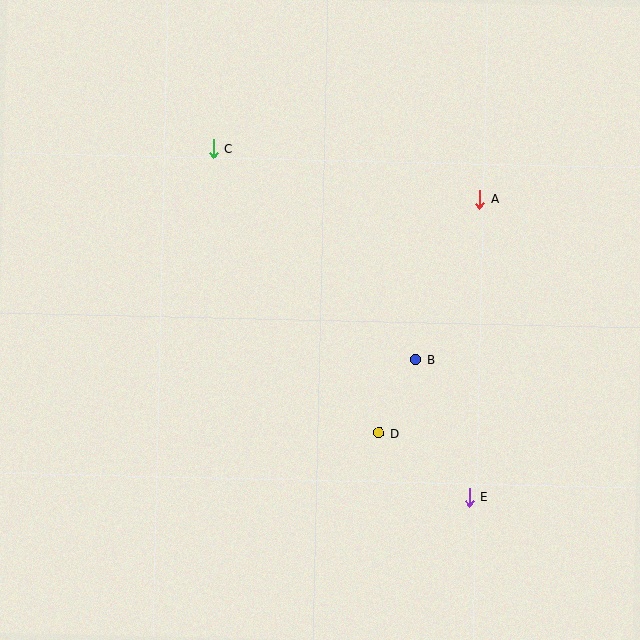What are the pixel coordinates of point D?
Point D is at (379, 433).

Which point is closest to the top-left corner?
Point C is closest to the top-left corner.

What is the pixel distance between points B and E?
The distance between B and E is 147 pixels.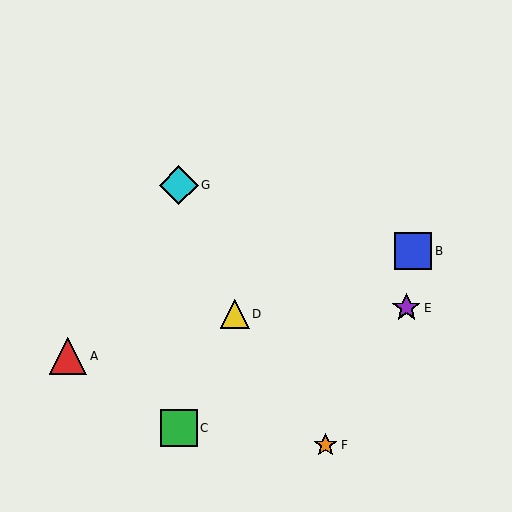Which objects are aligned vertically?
Objects C, G are aligned vertically.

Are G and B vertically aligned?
No, G is at x≈179 and B is at x≈413.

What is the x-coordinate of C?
Object C is at x≈179.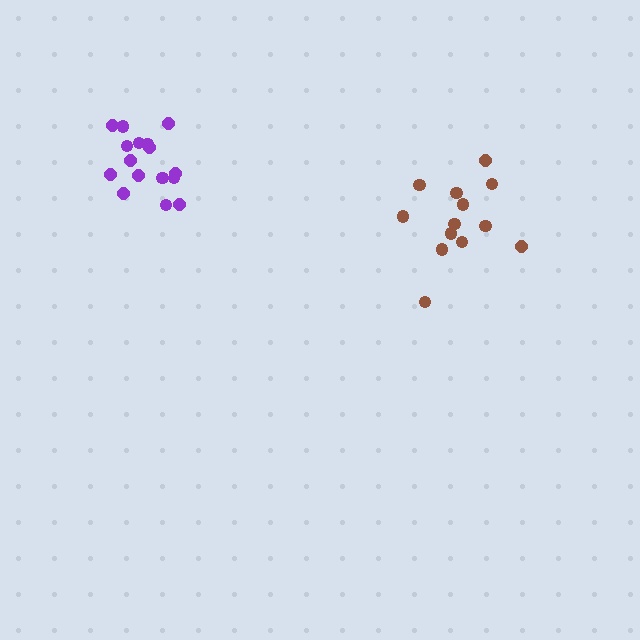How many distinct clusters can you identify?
There are 2 distinct clusters.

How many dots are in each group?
Group 1: 13 dots, Group 2: 16 dots (29 total).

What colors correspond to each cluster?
The clusters are colored: brown, purple.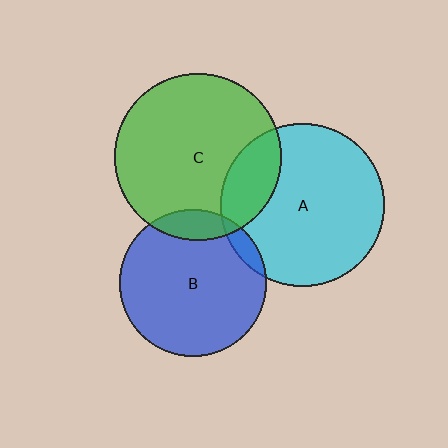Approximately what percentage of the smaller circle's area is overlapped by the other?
Approximately 20%.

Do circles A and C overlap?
Yes.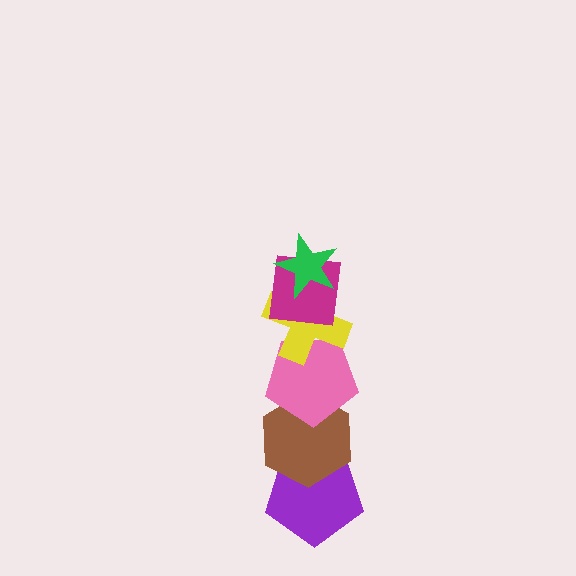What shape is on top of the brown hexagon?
The pink pentagon is on top of the brown hexagon.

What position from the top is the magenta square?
The magenta square is 2nd from the top.